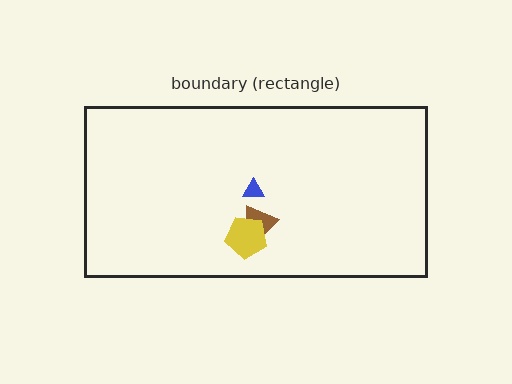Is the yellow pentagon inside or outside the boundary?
Inside.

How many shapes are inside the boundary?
3 inside, 0 outside.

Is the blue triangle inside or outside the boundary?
Inside.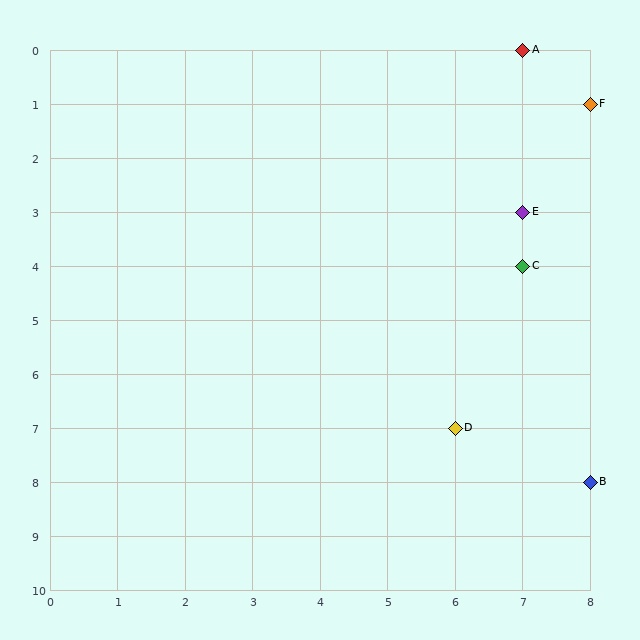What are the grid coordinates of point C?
Point C is at grid coordinates (7, 4).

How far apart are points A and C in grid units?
Points A and C are 4 rows apart.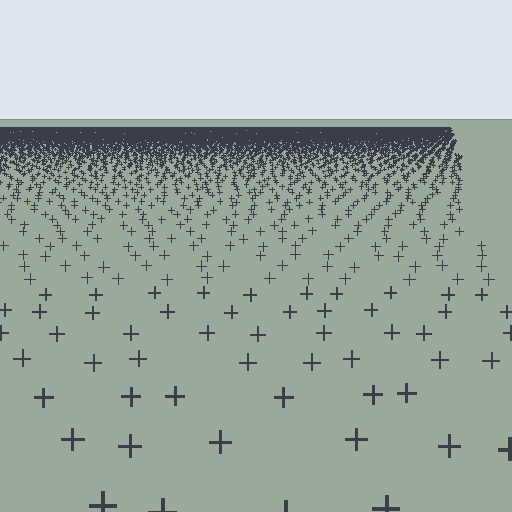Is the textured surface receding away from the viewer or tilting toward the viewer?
The surface is receding away from the viewer. Texture elements get smaller and denser toward the top.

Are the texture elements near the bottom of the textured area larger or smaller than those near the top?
Larger. Near the bottom, elements are closer to the viewer and appear at a bigger on-screen size.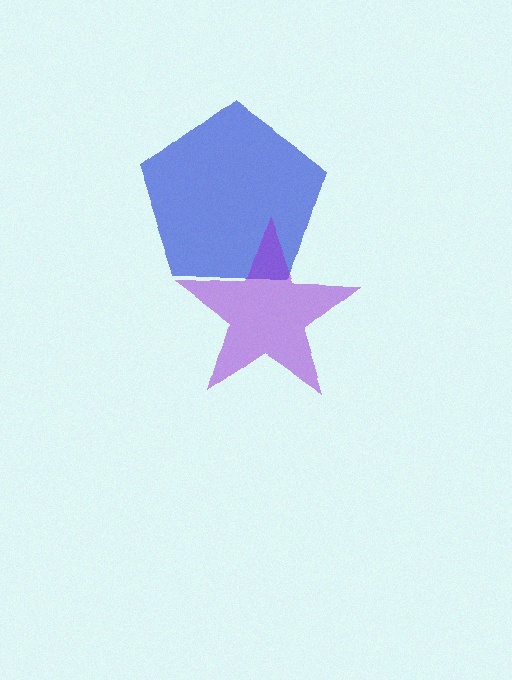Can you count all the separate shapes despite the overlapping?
Yes, there are 2 separate shapes.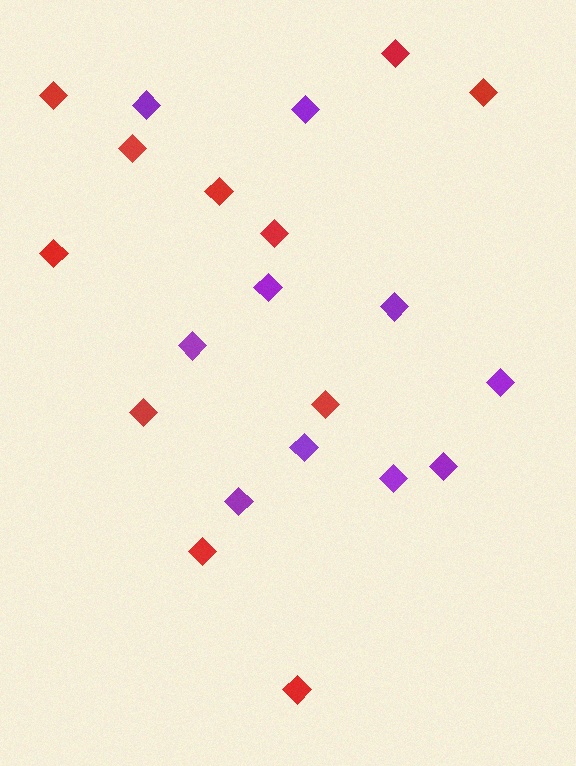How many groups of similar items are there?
There are 2 groups: one group of red diamonds (11) and one group of purple diamonds (10).